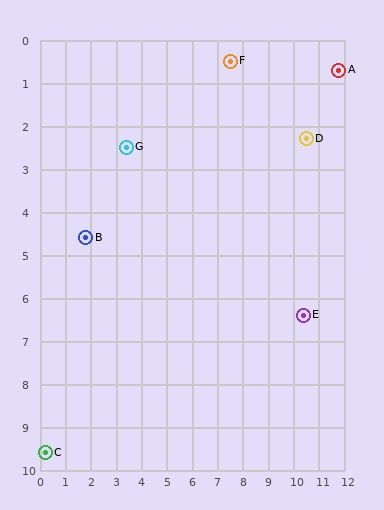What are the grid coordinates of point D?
Point D is at approximately (10.5, 2.3).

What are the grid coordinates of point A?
Point A is at approximately (11.8, 0.7).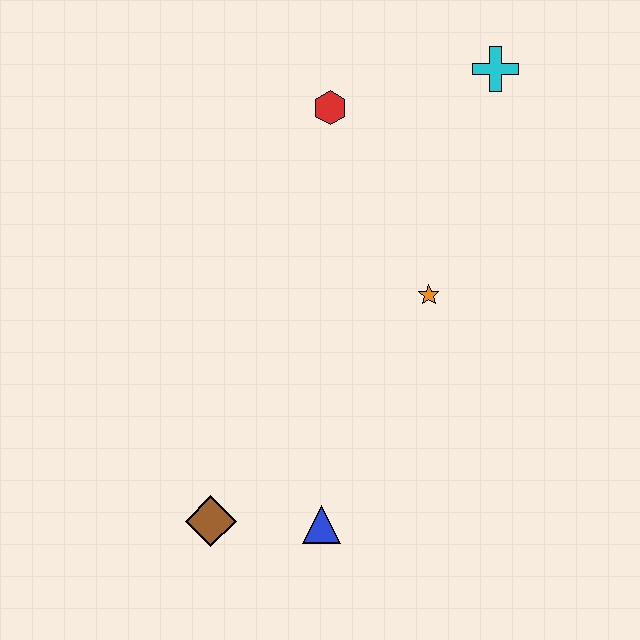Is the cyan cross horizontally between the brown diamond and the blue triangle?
No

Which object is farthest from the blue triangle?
The cyan cross is farthest from the blue triangle.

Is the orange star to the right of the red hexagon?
Yes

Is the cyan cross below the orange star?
No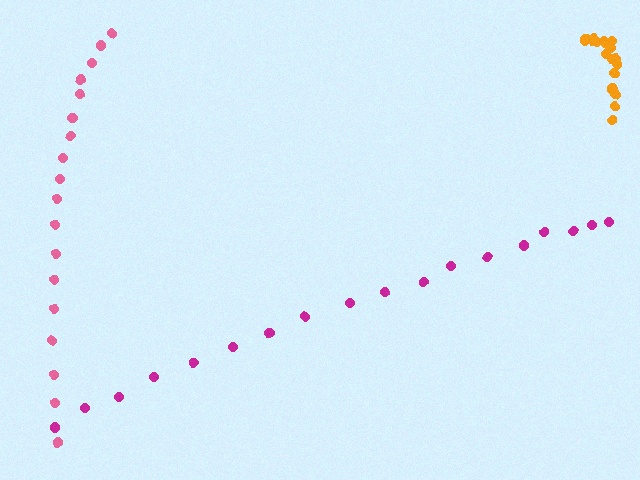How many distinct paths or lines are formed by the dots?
There are 3 distinct paths.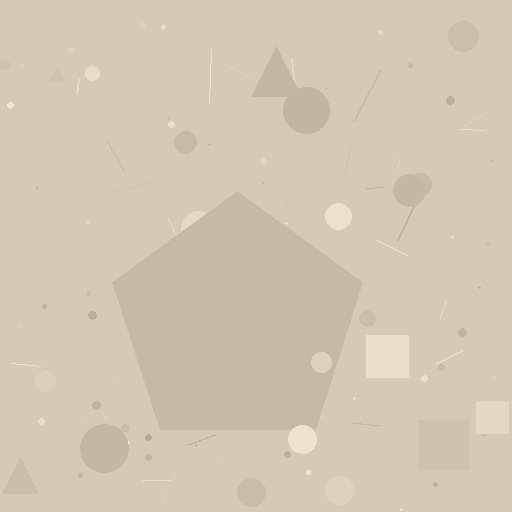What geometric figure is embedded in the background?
A pentagon is embedded in the background.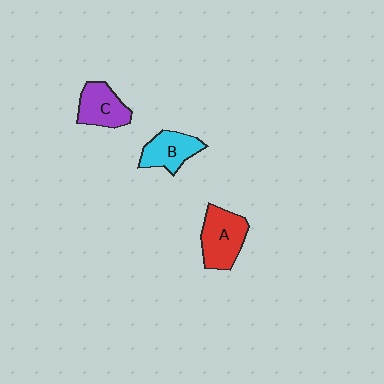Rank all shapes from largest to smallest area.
From largest to smallest: A (red), C (purple), B (cyan).